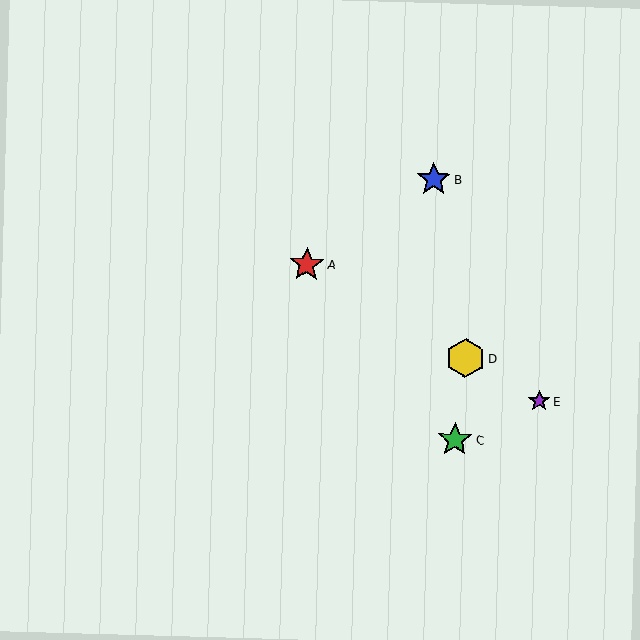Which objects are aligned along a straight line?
Objects A, D, E are aligned along a straight line.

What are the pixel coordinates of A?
Object A is at (307, 265).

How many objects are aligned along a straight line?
3 objects (A, D, E) are aligned along a straight line.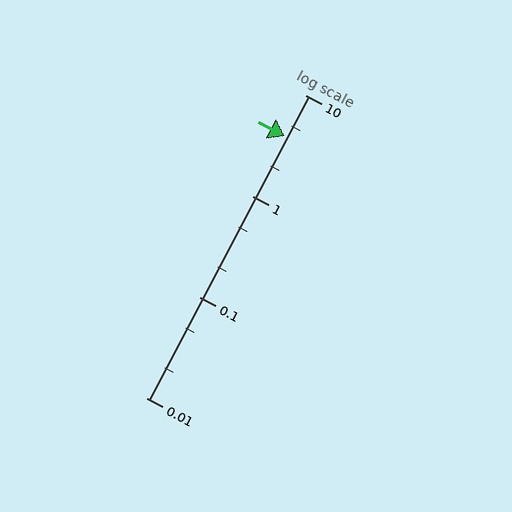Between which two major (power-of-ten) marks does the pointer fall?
The pointer is between 1 and 10.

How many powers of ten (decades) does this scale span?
The scale spans 3 decades, from 0.01 to 10.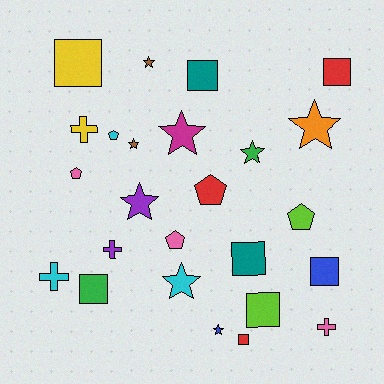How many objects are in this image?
There are 25 objects.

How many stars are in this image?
There are 8 stars.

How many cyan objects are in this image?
There are 3 cyan objects.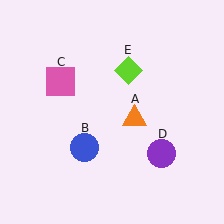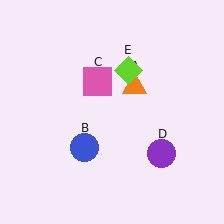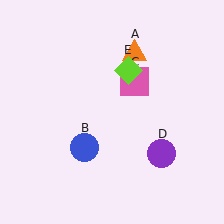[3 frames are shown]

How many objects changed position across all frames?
2 objects changed position: orange triangle (object A), pink square (object C).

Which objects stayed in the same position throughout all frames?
Blue circle (object B) and purple circle (object D) and lime diamond (object E) remained stationary.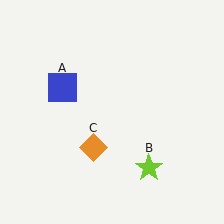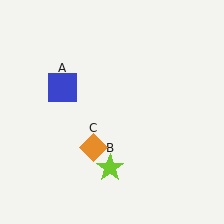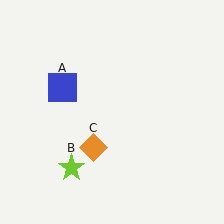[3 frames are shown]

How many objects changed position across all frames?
1 object changed position: lime star (object B).